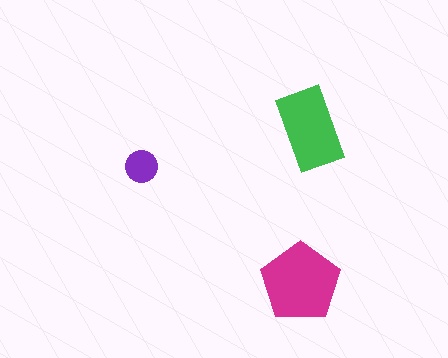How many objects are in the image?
There are 3 objects in the image.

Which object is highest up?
The green rectangle is topmost.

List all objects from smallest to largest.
The purple circle, the green rectangle, the magenta pentagon.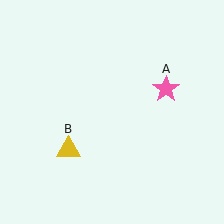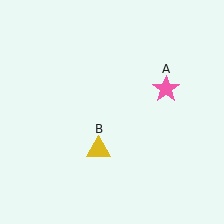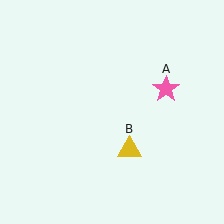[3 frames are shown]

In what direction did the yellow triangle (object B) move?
The yellow triangle (object B) moved right.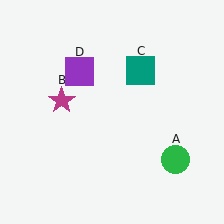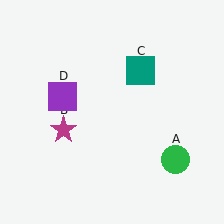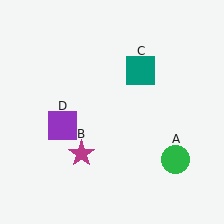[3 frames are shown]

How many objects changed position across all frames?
2 objects changed position: magenta star (object B), purple square (object D).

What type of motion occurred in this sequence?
The magenta star (object B), purple square (object D) rotated counterclockwise around the center of the scene.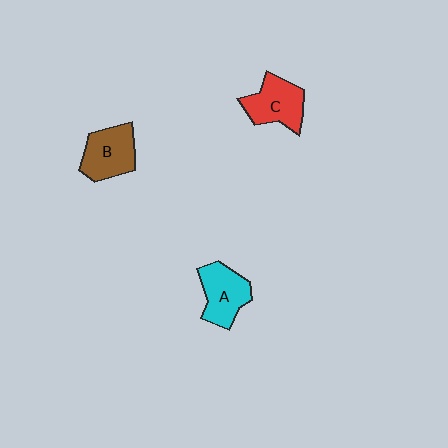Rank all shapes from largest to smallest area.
From largest to smallest: B (brown), C (red), A (cyan).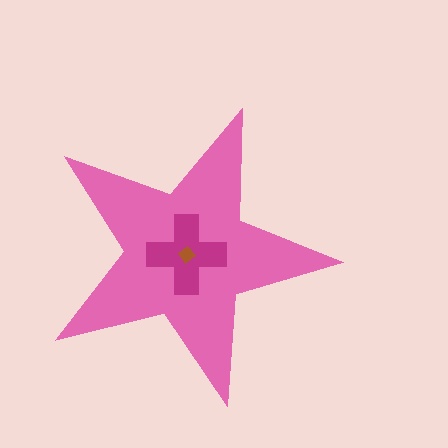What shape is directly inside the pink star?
The magenta cross.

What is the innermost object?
The brown diamond.